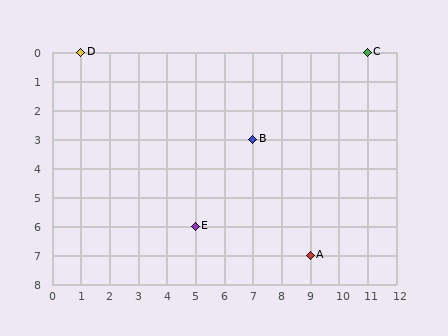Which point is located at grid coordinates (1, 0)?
Point D is at (1, 0).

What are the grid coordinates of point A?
Point A is at grid coordinates (9, 7).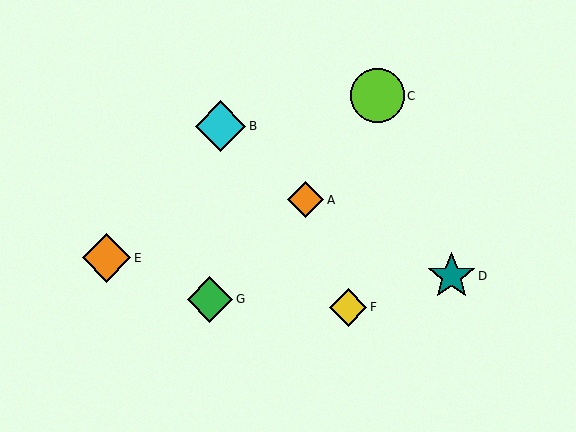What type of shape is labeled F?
Shape F is a yellow diamond.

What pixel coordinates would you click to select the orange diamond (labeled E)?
Click at (107, 258) to select the orange diamond E.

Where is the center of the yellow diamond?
The center of the yellow diamond is at (348, 307).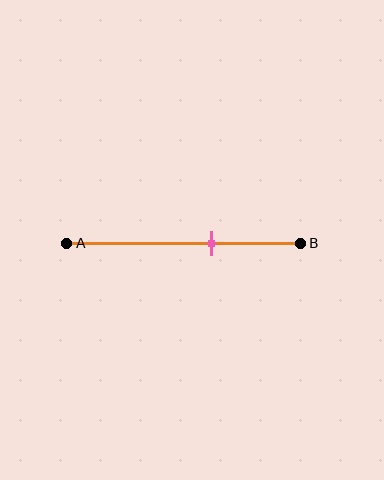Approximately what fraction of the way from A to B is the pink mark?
The pink mark is approximately 60% of the way from A to B.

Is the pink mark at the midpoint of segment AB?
No, the mark is at about 60% from A, not at the 50% midpoint.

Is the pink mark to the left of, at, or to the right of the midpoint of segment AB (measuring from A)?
The pink mark is to the right of the midpoint of segment AB.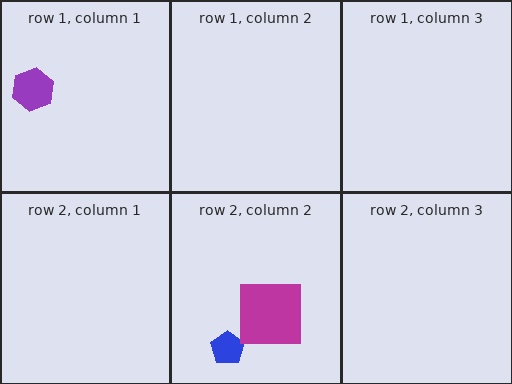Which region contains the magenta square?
The row 2, column 2 region.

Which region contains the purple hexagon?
The row 1, column 1 region.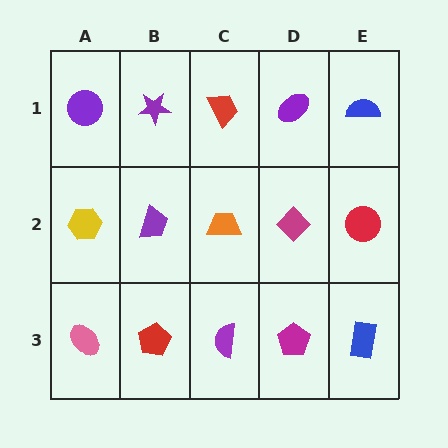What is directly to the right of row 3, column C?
A magenta pentagon.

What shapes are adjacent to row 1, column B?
A purple trapezoid (row 2, column B), a purple circle (row 1, column A), a red trapezoid (row 1, column C).